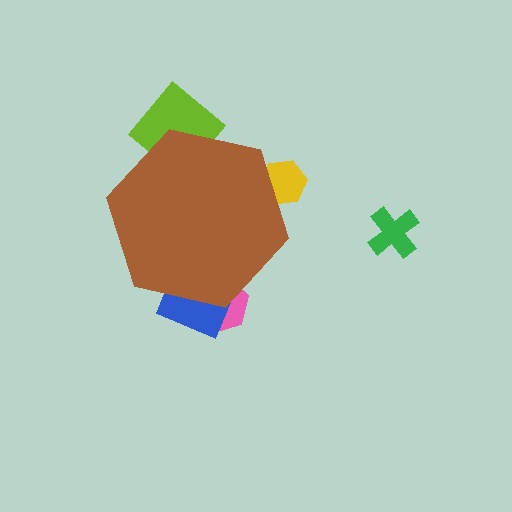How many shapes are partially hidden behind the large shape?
4 shapes are partially hidden.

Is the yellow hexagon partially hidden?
Yes, the yellow hexagon is partially hidden behind the brown hexagon.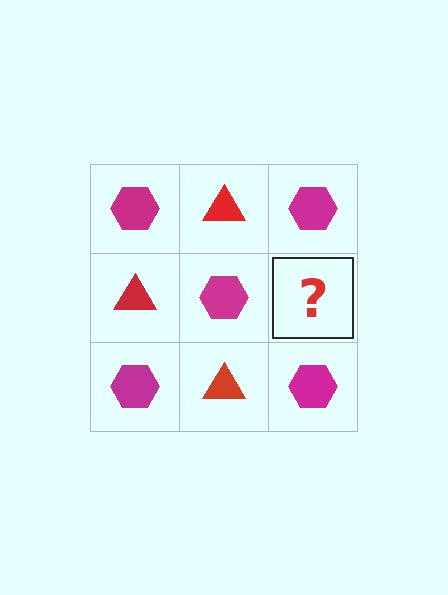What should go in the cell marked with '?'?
The missing cell should contain a red triangle.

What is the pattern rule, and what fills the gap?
The rule is that it alternates magenta hexagon and red triangle in a checkerboard pattern. The gap should be filled with a red triangle.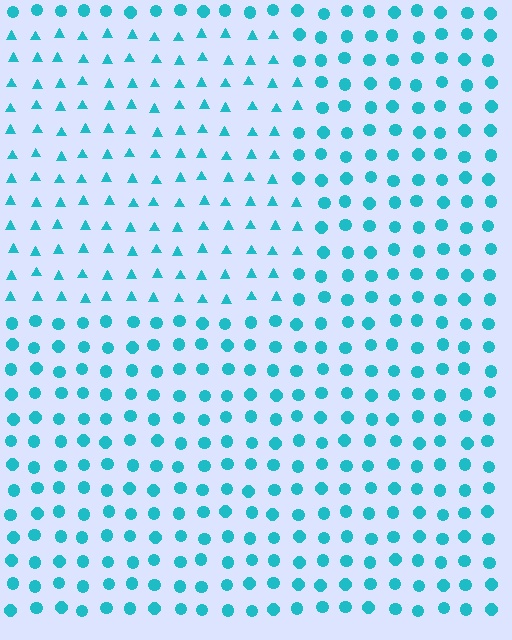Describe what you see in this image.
The image is filled with small cyan elements arranged in a uniform grid. A rectangle-shaped region contains triangles, while the surrounding area contains circles. The boundary is defined purely by the change in element shape.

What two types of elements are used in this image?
The image uses triangles inside the rectangle region and circles outside it.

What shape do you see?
I see a rectangle.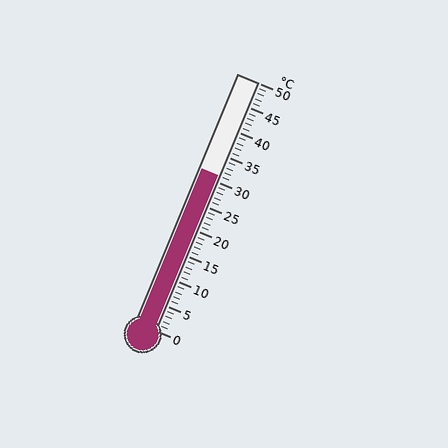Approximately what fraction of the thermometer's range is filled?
The thermometer is filled to approximately 60% of its range.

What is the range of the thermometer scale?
The thermometer scale ranges from 0°C to 50°C.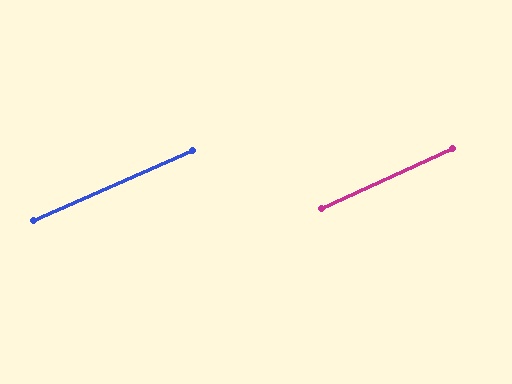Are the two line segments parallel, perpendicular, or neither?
Parallel — their directions differ by only 0.8°.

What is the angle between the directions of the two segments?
Approximately 1 degree.